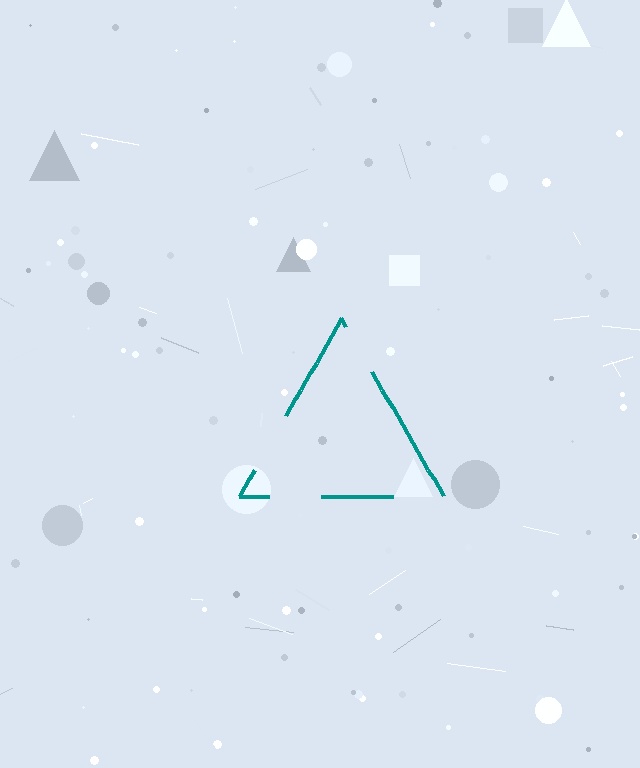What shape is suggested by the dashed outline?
The dashed outline suggests a triangle.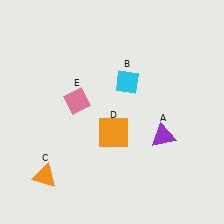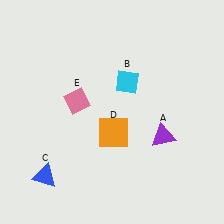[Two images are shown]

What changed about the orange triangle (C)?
In Image 1, C is orange. In Image 2, it changed to blue.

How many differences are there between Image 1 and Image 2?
There is 1 difference between the two images.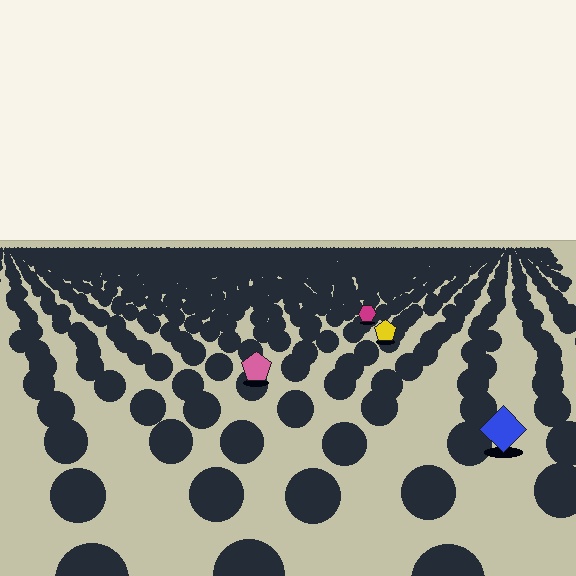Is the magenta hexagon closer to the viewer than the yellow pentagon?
No. The yellow pentagon is closer — you can tell from the texture gradient: the ground texture is coarser near it.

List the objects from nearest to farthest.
From nearest to farthest: the blue diamond, the pink pentagon, the yellow pentagon, the magenta hexagon.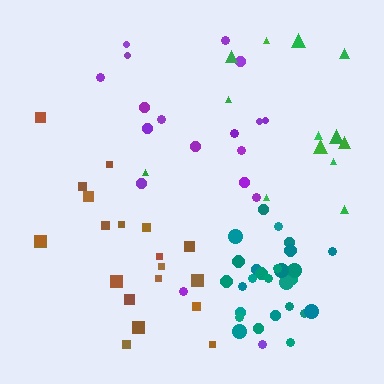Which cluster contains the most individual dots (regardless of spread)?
Teal (27).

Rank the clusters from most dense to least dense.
teal, brown, purple, green.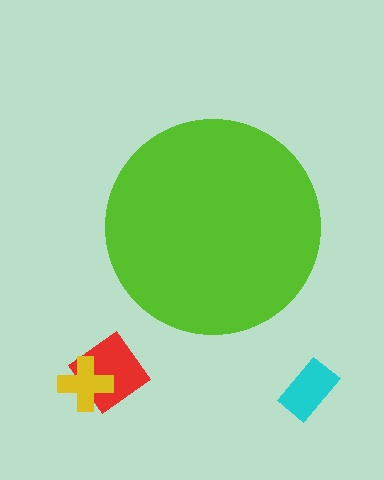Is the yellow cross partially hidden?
No, the yellow cross is fully visible.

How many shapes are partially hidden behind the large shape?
0 shapes are partially hidden.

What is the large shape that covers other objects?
A lime circle.